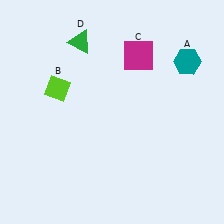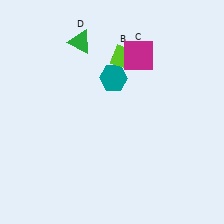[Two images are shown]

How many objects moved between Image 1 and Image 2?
2 objects moved between the two images.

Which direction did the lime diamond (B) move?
The lime diamond (B) moved right.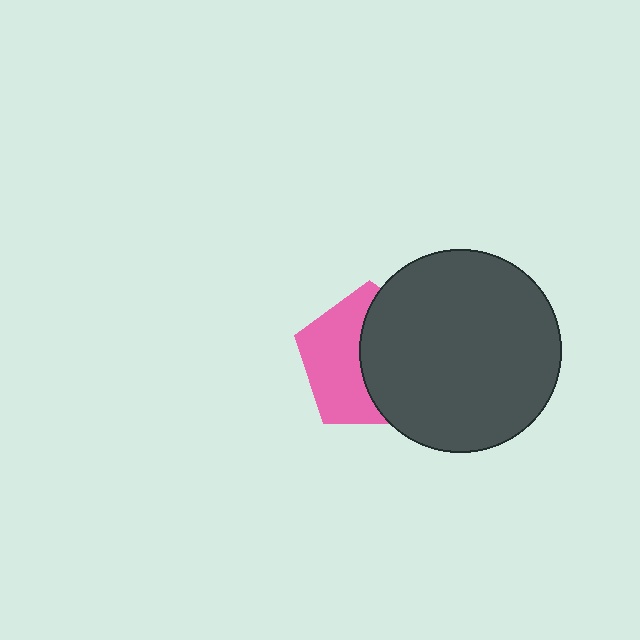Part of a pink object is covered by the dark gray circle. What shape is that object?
It is a pentagon.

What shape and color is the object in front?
The object in front is a dark gray circle.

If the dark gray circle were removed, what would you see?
You would see the complete pink pentagon.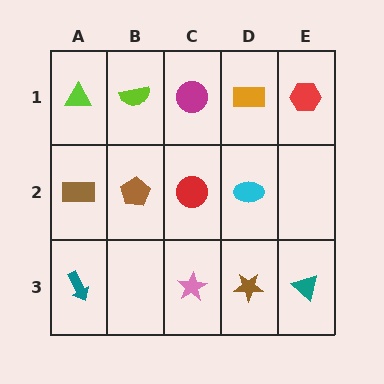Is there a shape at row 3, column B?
No, that cell is empty.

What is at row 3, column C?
A pink star.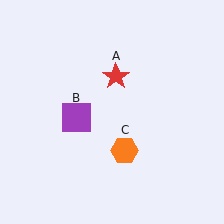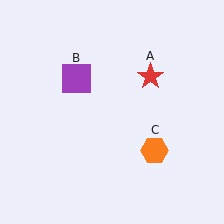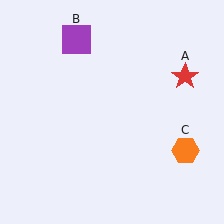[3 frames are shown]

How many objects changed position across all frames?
3 objects changed position: red star (object A), purple square (object B), orange hexagon (object C).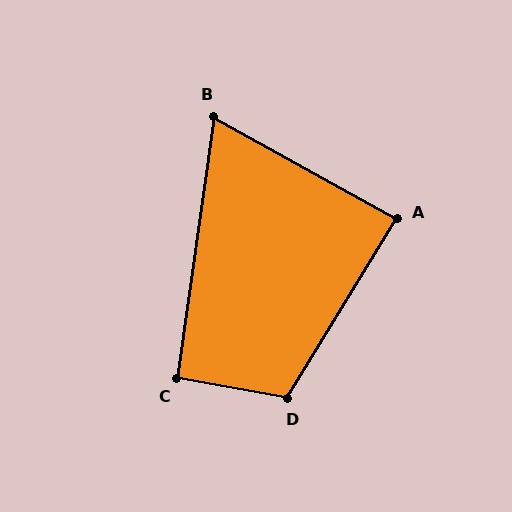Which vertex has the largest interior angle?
D, at approximately 111 degrees.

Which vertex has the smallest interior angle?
B, at approximately 69 degrees.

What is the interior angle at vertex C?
Approximately 92 degrees (approximately right).